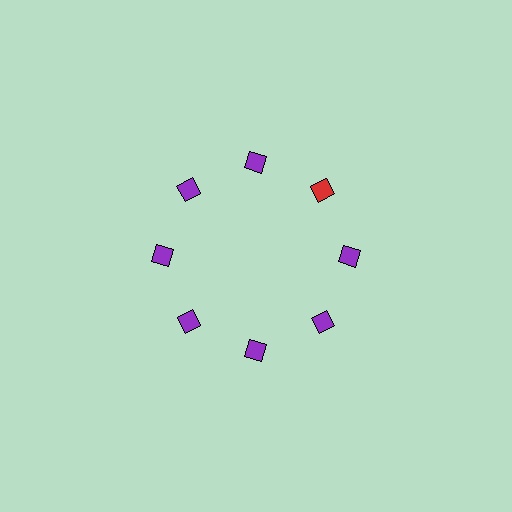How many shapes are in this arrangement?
There are 8 shapes arranged in a ring pattern.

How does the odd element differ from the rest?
It has a different color: red instead of purple.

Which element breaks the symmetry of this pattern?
The red square at roughly the 2 o'clock position breaks the symmetry. All other shapes are purple squares.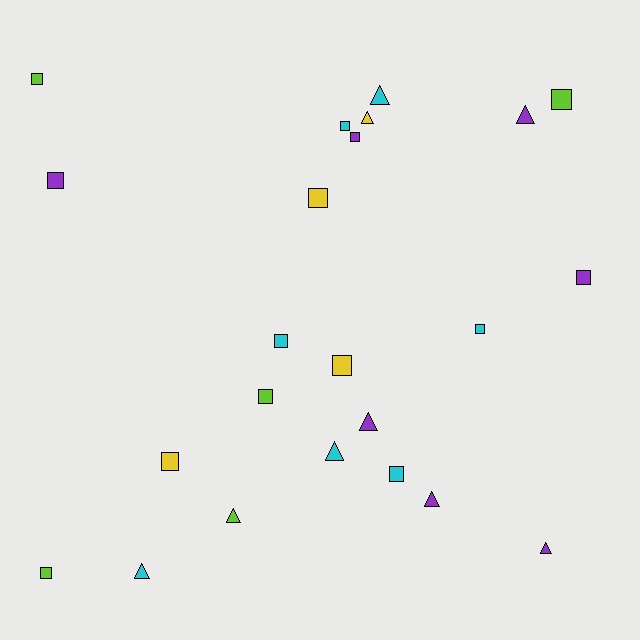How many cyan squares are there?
There are 4 cyan squares.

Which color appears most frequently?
Purple, with 7 objects.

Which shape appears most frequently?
Square, with 14 objects.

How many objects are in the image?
There are 23 objects.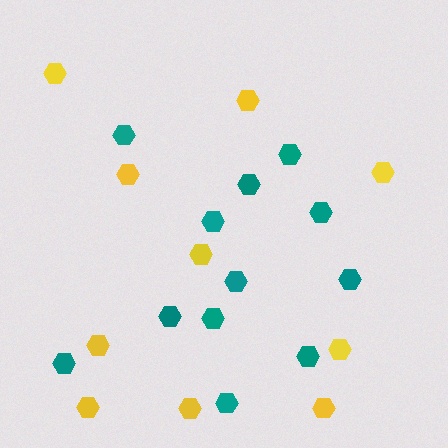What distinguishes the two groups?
There are 2 groups: one group of yellow hexagons (10) and one group of teal hexagons (12).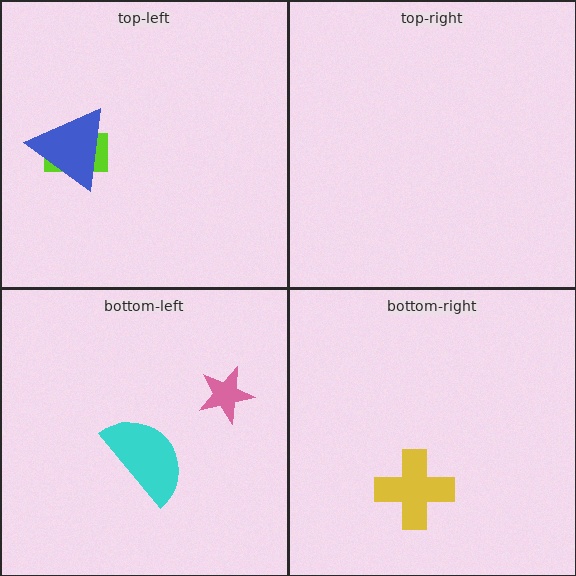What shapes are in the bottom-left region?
The pink star, the cyan semicircle.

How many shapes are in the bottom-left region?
2.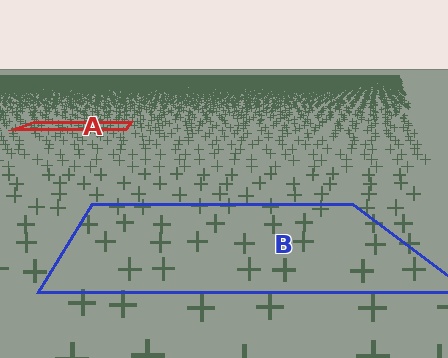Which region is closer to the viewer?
Region B is closer. The texture elements there are larger and more spread out.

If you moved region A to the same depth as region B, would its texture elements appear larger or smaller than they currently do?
They would appear larger. At a closer depth, the same texture elements are projected at a bigger on-screen size.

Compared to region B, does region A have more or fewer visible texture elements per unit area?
Region A has more texture elements per unit area — they are packed more densely because it is farther away.